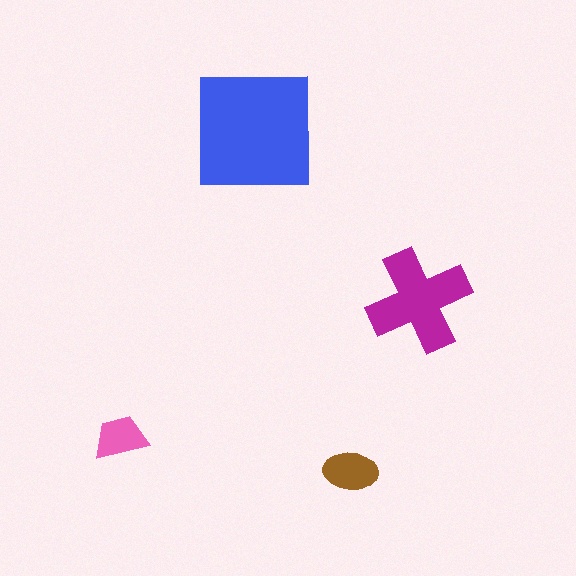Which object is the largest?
The blue square.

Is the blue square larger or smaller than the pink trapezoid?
Larger.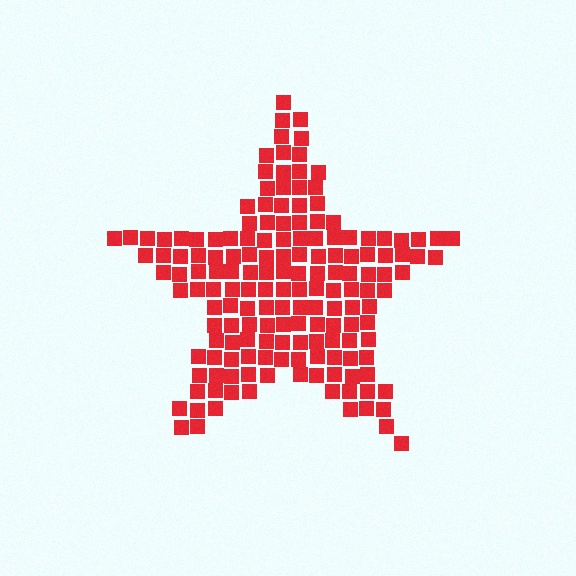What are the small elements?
The small elements are squares.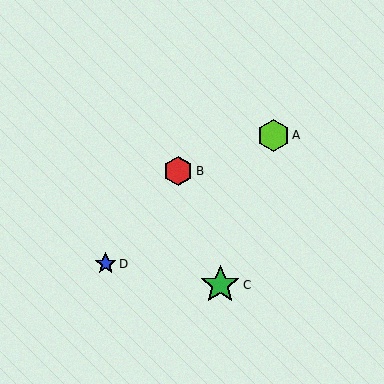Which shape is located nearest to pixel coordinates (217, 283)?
The green star (labeled C) at (220, 285) is nearest to that location.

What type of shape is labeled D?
Shape D is a blue star.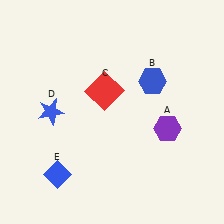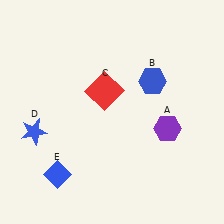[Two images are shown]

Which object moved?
The blue star (D) moved down.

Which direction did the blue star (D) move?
The blue star (D) moved down.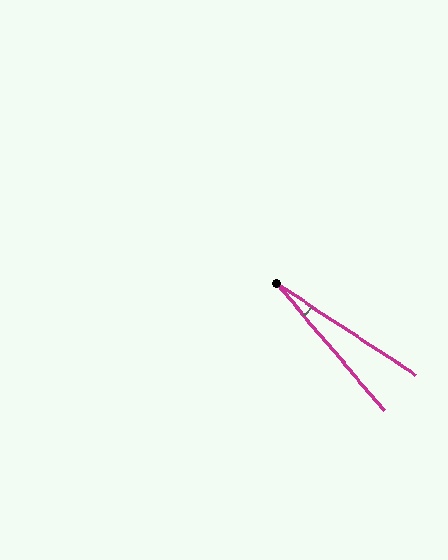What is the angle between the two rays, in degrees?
Approximately 16 degrees.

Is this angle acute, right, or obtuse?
It is acute.